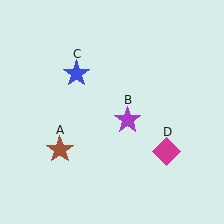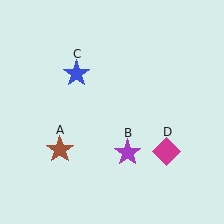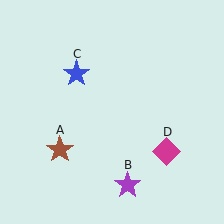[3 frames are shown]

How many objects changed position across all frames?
1 object changed position: purple star (object B).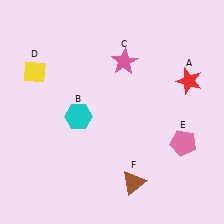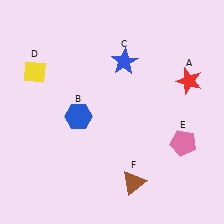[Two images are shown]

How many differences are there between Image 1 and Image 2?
There are 2 differences between the two images.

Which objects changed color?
B changed from cyan to blue. C changed from pink to blue.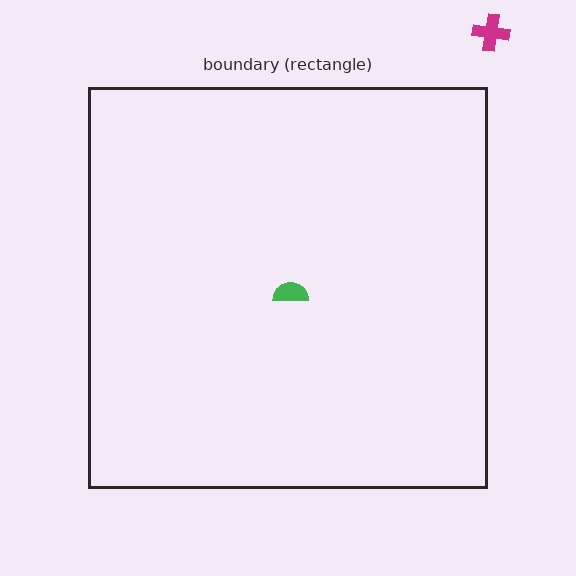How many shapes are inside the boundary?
1 inside, 1 outside.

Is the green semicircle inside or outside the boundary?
Inside.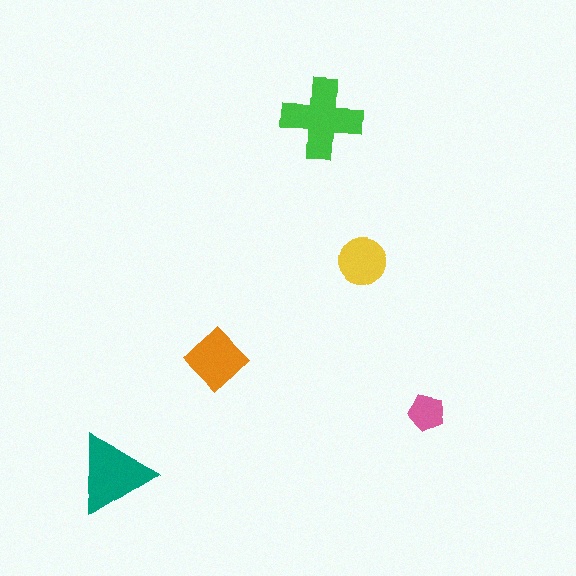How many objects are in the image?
There are 5 objects in the image.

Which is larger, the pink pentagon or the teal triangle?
The teal triangle.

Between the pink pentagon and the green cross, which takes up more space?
The green cross.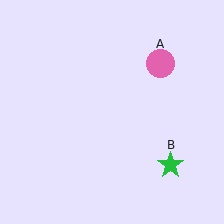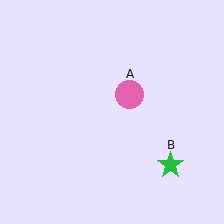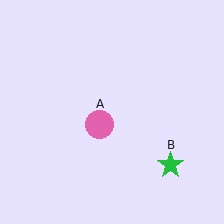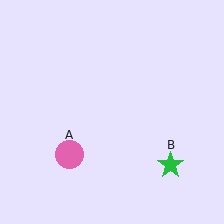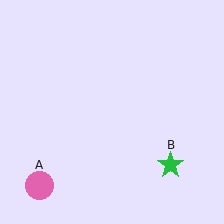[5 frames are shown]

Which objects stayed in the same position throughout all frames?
Green star (object B) remained stationary.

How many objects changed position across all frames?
1 object changed position: pink circle (object A).